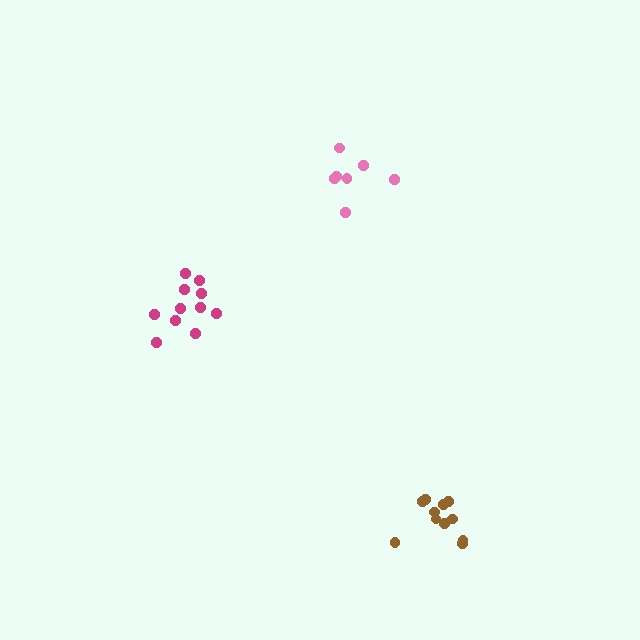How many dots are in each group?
Group 1: 7 dots, Group 2: 11 dots, Group 3: 11 dots (29 total).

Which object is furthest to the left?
The magenta cluster is leftmost.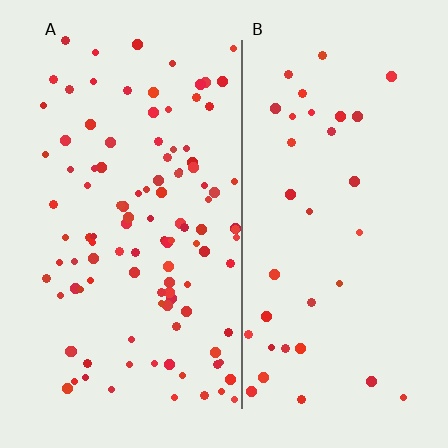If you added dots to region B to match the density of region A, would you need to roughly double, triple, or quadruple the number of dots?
Approximately triple.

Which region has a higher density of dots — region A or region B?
A (the left).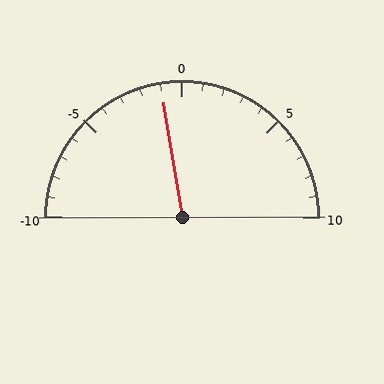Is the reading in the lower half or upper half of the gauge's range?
The reading is in the lower half of the range (-10 to 10).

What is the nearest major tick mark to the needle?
The nearest major tick mark is 0.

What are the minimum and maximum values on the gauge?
The gauge ranges from -10 to 10.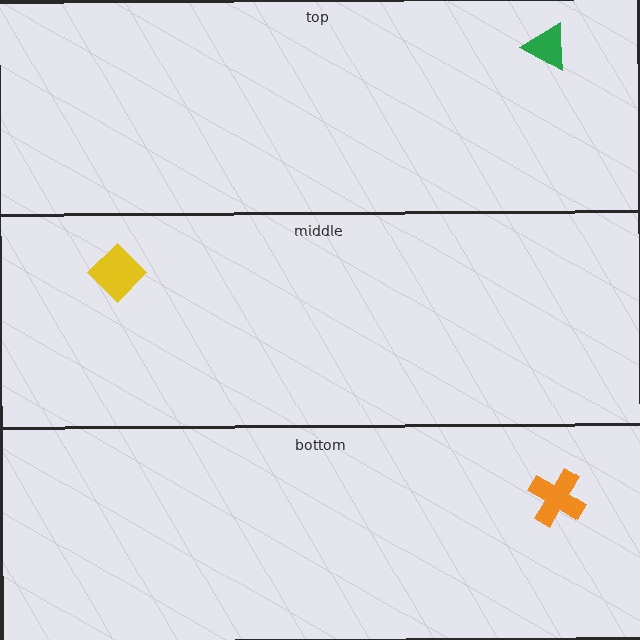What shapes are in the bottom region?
The orange cross.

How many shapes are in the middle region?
1.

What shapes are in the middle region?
The yellow diamond.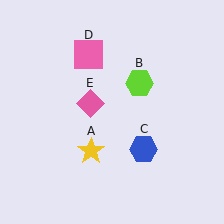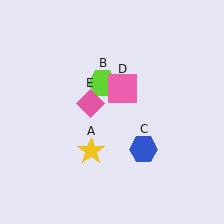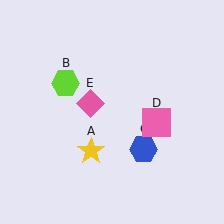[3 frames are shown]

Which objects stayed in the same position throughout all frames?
Yellow star (object A) and blue hexagon (object C) and pink diamond (object E) remained stationary.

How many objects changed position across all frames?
2 objects changed position: lime hexagon (object B), pink square (object D).